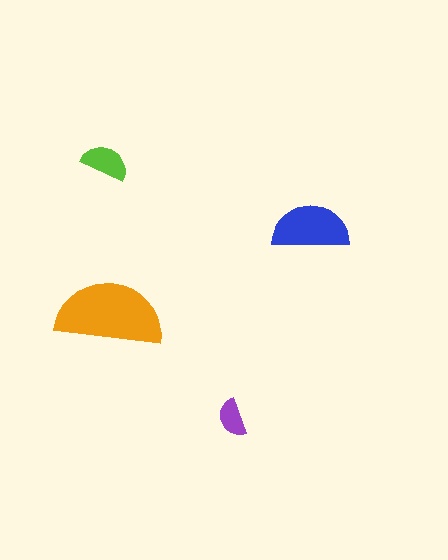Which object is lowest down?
The purple semicircle is bottommost.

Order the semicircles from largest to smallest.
the orange one, the blue one, the lime one, the purple one.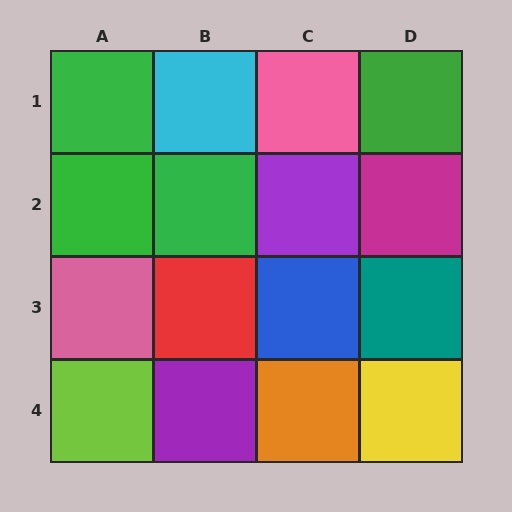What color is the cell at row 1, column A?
Green.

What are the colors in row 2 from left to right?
Green, green, purple, magenta.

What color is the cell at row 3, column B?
Red.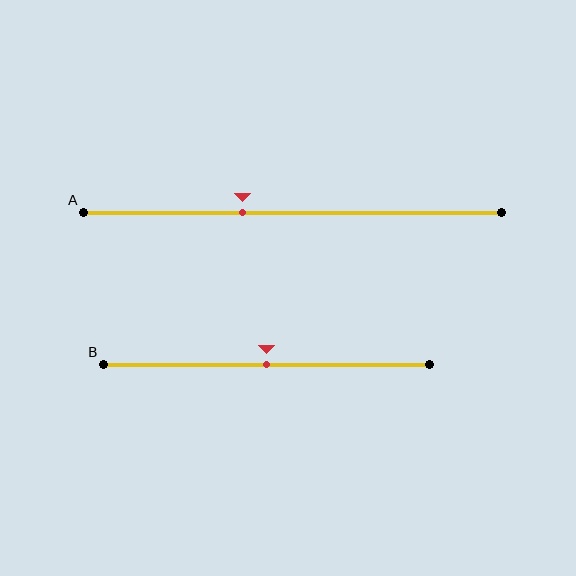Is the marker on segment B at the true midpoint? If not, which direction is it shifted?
Yes, the marker on segment B is at the true midpoint.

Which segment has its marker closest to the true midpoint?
Segment B has its marker closest to the true midpoint.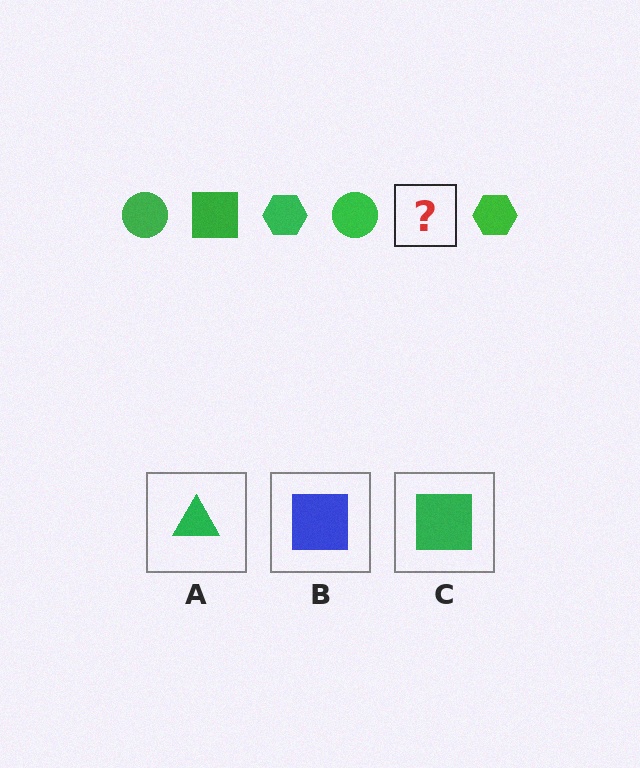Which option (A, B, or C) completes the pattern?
C.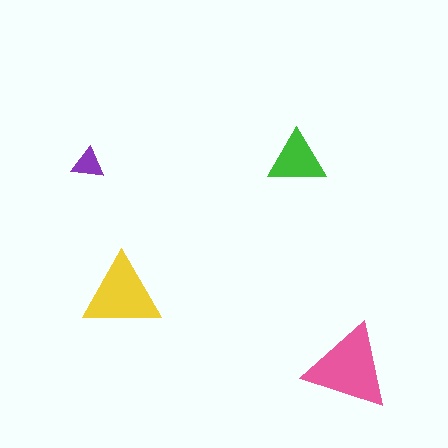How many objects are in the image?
There are 4 objects in the image.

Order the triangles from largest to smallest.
the pink one, the yellow one, the green one, the purple one.